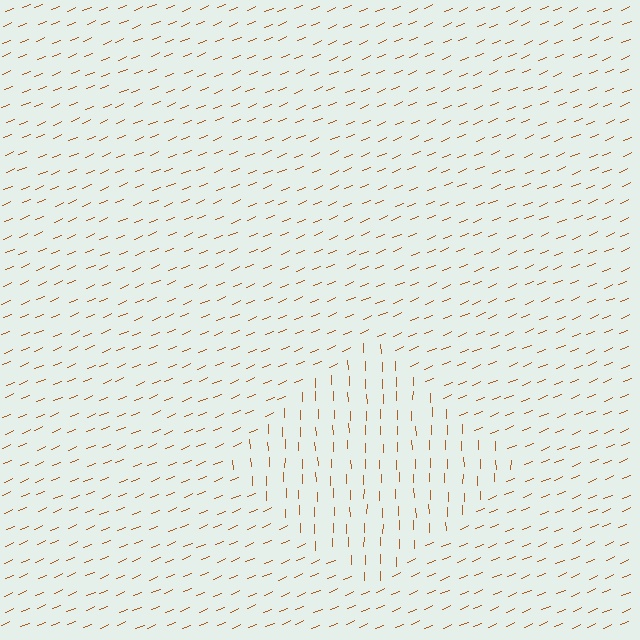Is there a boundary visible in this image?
Yes, there is a texture boundary formed by a change in line orientation.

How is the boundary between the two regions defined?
The boundary is defined purely by a change in line orientation (approximately 69 degrees difference). All lines are the same color and thickness.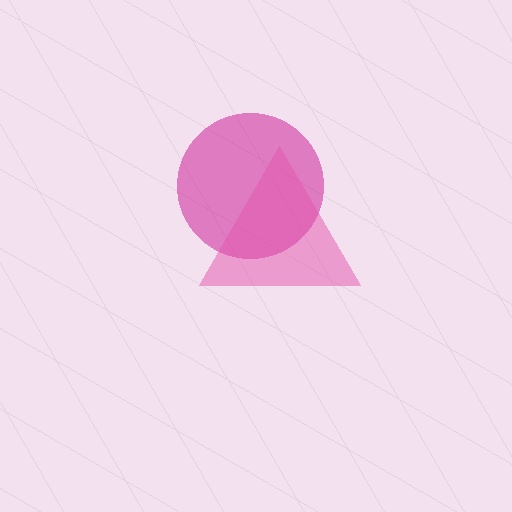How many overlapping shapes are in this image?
There are 2 overlapping shapes in the image.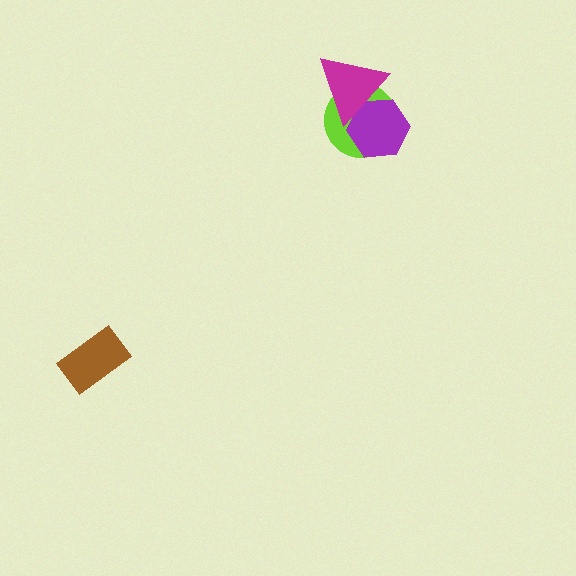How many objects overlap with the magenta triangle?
2 objects overlap with the magenta triangle.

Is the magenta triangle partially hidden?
No, no other shape covers it.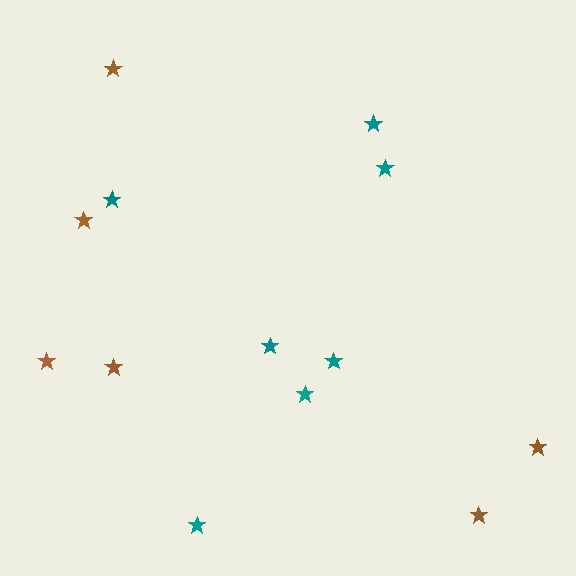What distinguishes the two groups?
There are 2 groups: one group of brown stars (6) and one group of teal stars (7).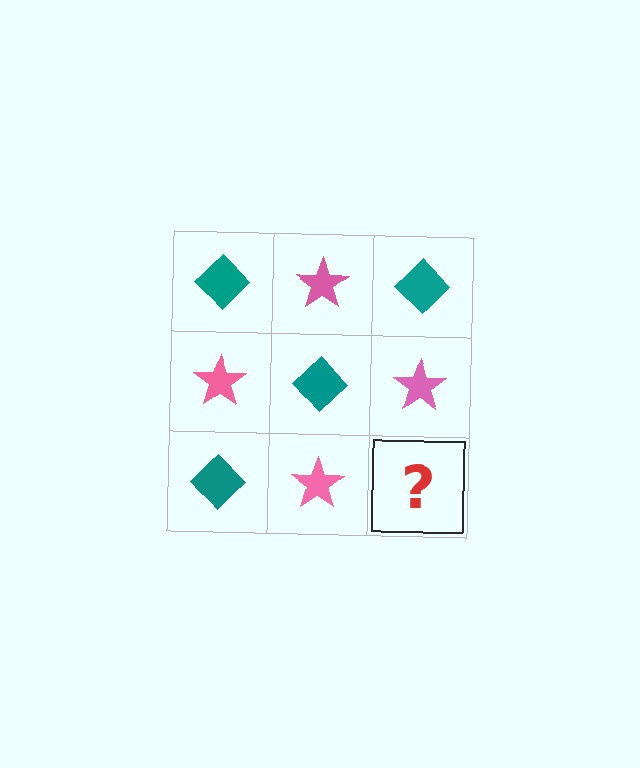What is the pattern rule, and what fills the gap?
The rule is that it alternates teal diamond and pink star in a checkerboard pattern. The gap should be filled with a teal diamond.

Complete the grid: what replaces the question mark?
The question mark should be replaced with a teal diamond.